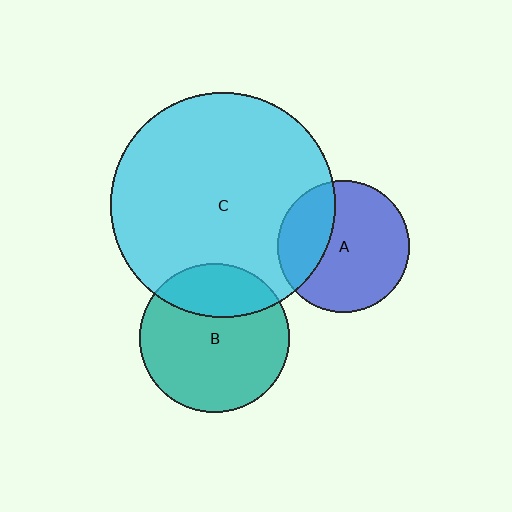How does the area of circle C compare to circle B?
Approximately 2.3 times.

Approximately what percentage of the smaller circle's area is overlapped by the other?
Approximately 30%.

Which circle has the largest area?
Circle C (cyan).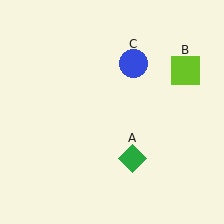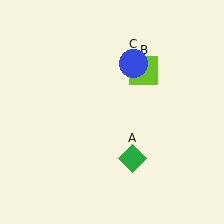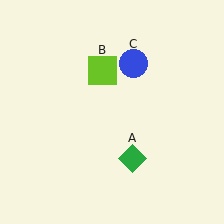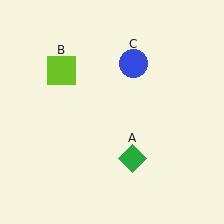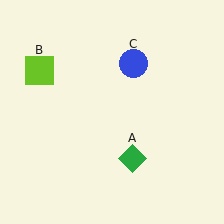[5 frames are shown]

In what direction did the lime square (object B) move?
The lime square (object B) moved left.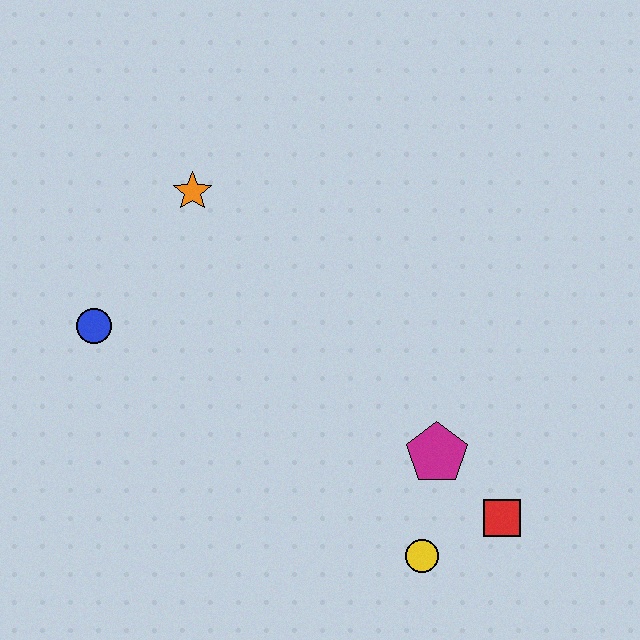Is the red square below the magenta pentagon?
Yes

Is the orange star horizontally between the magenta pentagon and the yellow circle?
No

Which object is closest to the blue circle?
The orange star is closest to the blue circle.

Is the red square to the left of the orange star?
No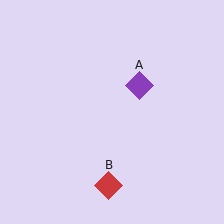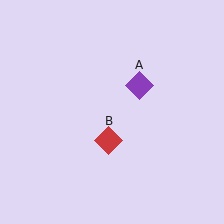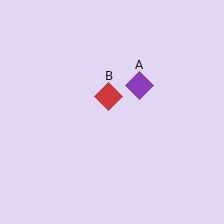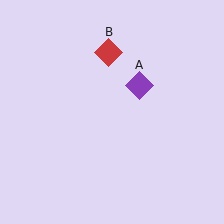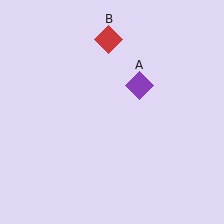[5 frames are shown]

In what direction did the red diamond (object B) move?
The red diamond (object B) moved up.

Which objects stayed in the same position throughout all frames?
Purple diamond (object A) remained stationary.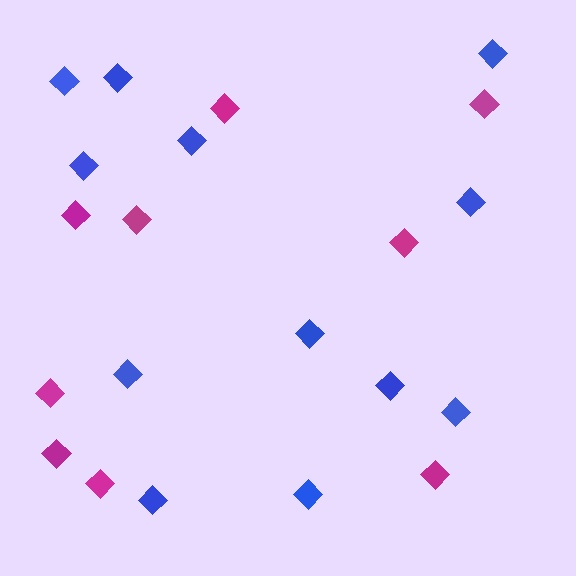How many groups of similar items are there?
There are 2 groups: one group of magenta diamonds (9) and one group of blue diamonds (12).